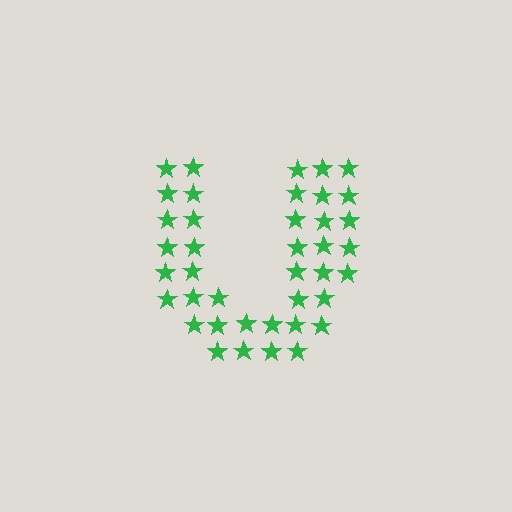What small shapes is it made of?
It is made of small stars.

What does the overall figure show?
The overall figure shows the letter U.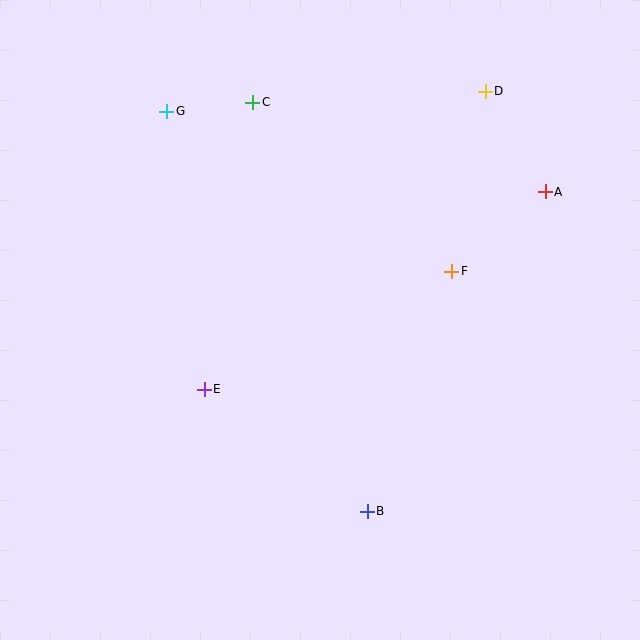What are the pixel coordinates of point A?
Point A is at (545, 192).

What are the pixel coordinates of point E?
Point E is at (204, 389).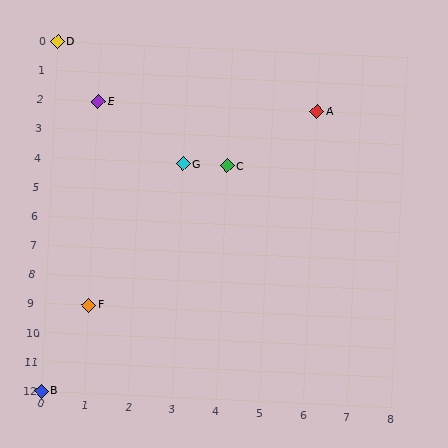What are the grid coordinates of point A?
Point A is at grid coordinates (6, 2).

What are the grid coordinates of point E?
Point E is at grid coordinates (1, 2).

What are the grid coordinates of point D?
Point D is at grid coordinates (0, 0).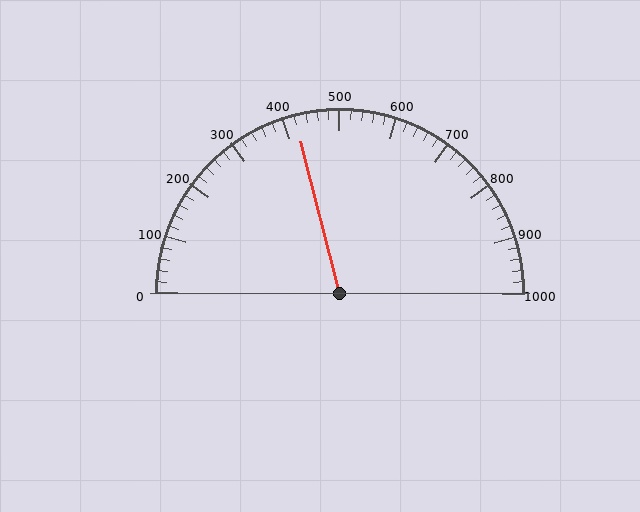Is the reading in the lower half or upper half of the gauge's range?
The reading is in the lower half of the range (0 to 1000).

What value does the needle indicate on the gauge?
The needle indicates approximately 420.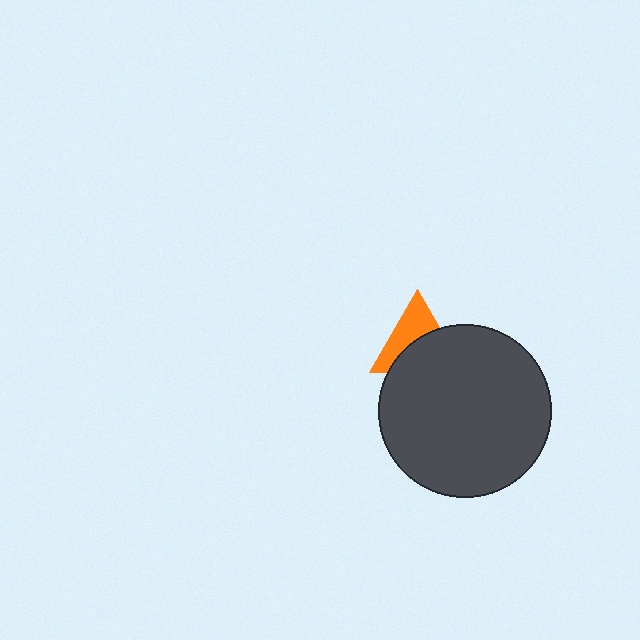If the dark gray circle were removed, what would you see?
You would see the complete orange triangle.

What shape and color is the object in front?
The object in front is a dark gray circle.